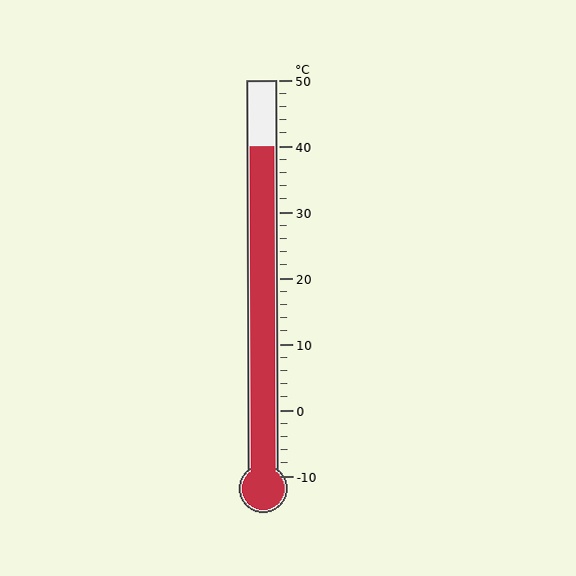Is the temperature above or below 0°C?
The temperature is above 0°C.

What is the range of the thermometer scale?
The thermometer scale ranges from -10°C to 50°C.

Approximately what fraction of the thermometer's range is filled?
The thermometer is filled to approximately 85% of its range.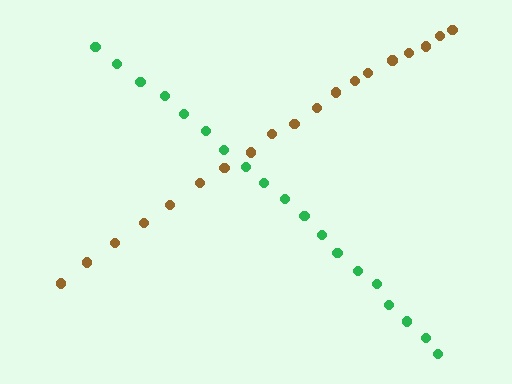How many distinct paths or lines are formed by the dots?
There are 2 distinct paths.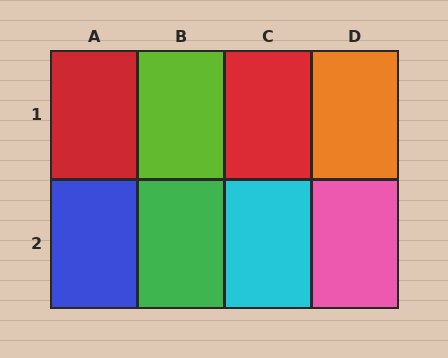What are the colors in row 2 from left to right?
Blue, green, cyan, pink.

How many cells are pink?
1 cell is pink.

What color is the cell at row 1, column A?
Red.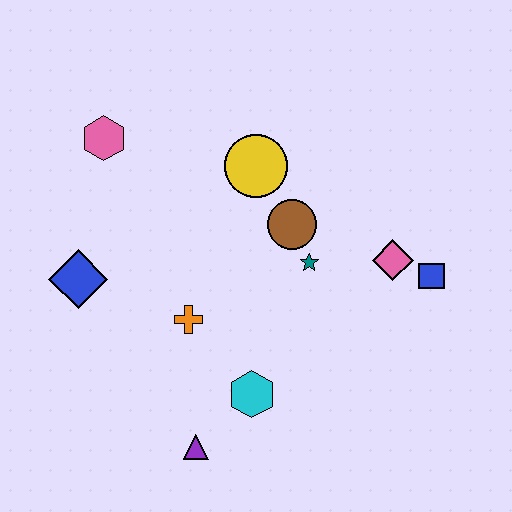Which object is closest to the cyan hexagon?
The purple triangle is closest to the cyan hexagon.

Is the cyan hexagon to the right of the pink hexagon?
Yes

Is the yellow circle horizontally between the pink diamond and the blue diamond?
Yes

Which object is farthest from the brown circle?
The purple triangle is farthest from the brown circle.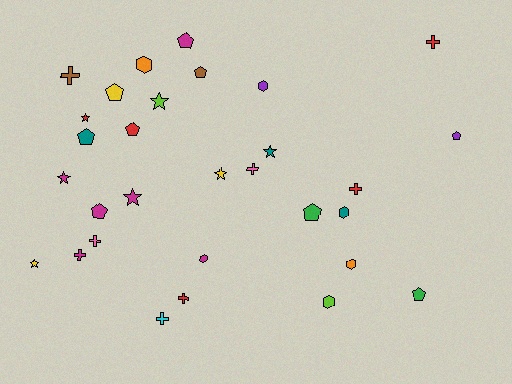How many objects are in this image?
There are 30 objects.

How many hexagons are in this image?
There are 6 hexagons.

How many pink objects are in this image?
There are 2 pink objects.